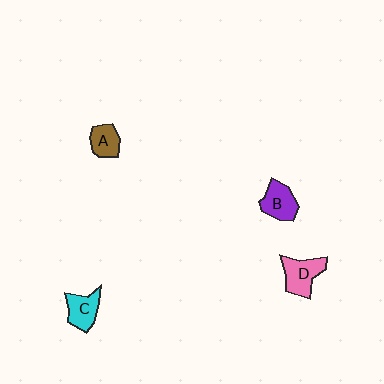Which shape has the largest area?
Shape D (pink).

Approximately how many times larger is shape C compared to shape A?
Approximately 1.2 times.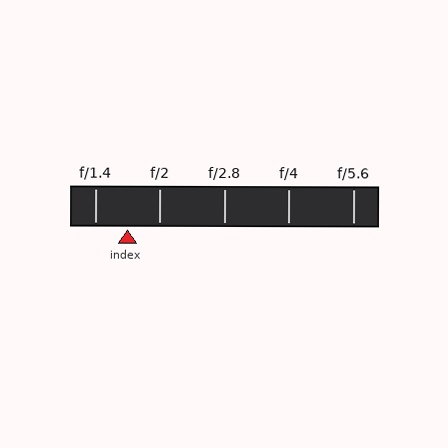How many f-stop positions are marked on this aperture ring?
There are 5 f-stop positions marked.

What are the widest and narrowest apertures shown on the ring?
The widest aperture shown is f/1.4 and the narrowest is f/5.6.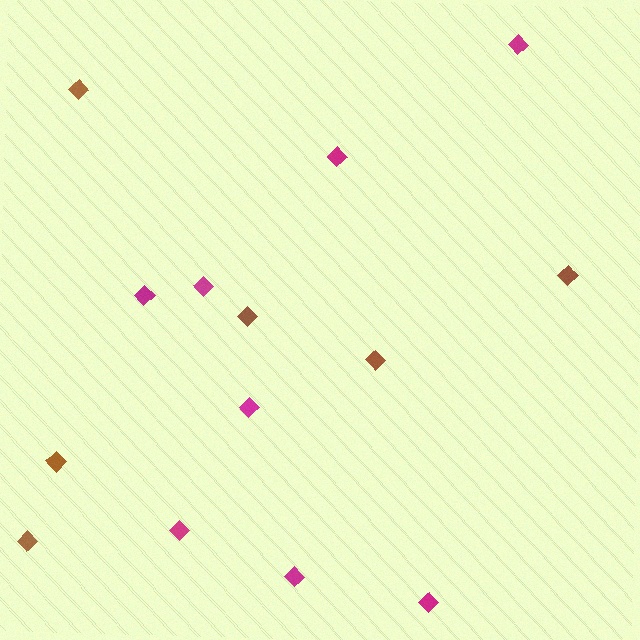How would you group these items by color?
There are 2 groups: one group of magenta diamonds (8) and one group of brown diamonds (6).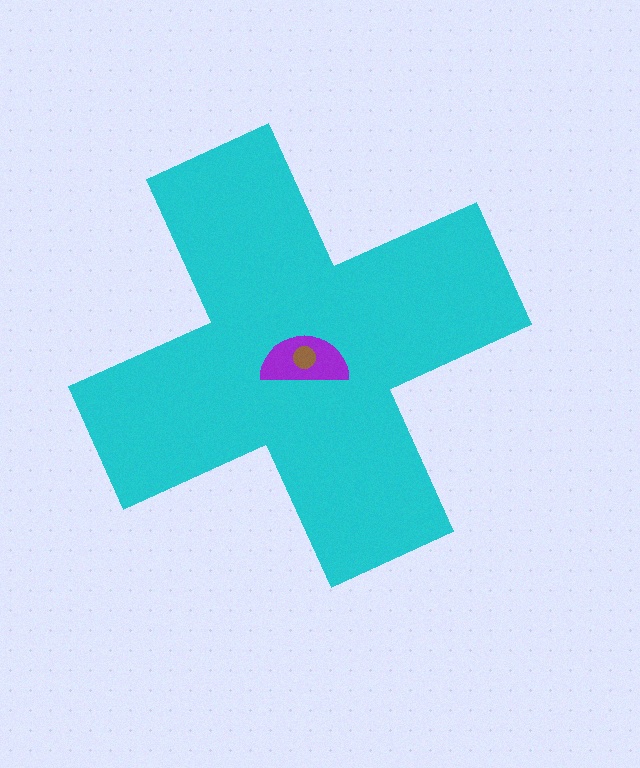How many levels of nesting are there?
3.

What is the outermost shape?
The cyan cross.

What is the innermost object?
The brown circle.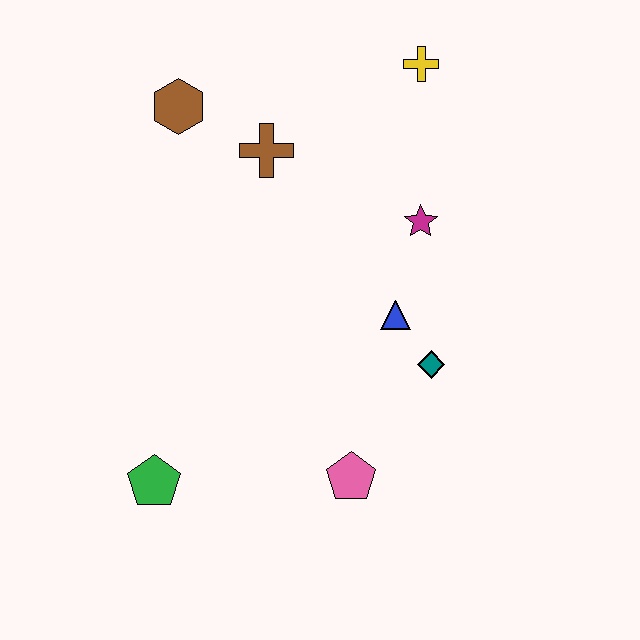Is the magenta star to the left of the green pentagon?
No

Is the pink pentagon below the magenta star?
Yes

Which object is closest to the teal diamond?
The blue triangle is closest to the teal diamond.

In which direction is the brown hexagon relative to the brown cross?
The brown hexagon is to the left of the brown cross.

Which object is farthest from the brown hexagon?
The pink pentagon is farthest from the brown hexagon.